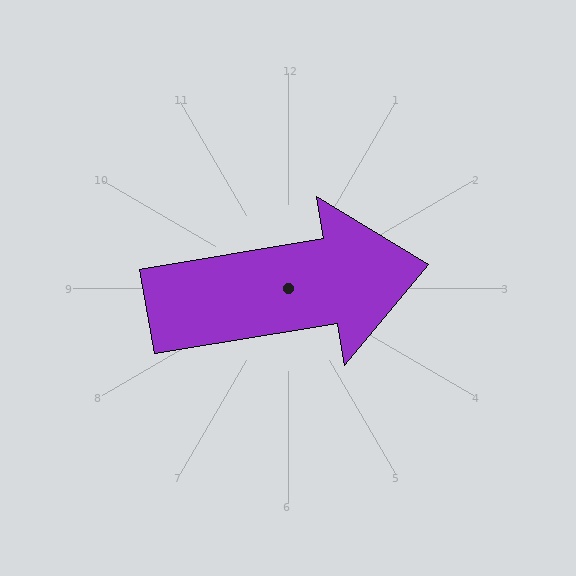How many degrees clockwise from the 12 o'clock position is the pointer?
Approximately 81 degrees.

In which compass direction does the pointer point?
East.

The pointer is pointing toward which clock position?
Roughly 3 o'clock.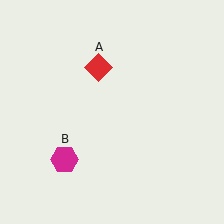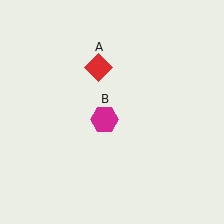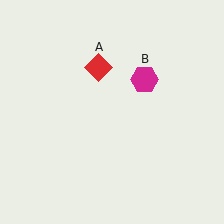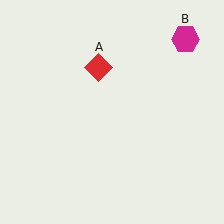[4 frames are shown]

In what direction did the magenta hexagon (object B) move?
The magenta hexagon (object B) moved up and to the right.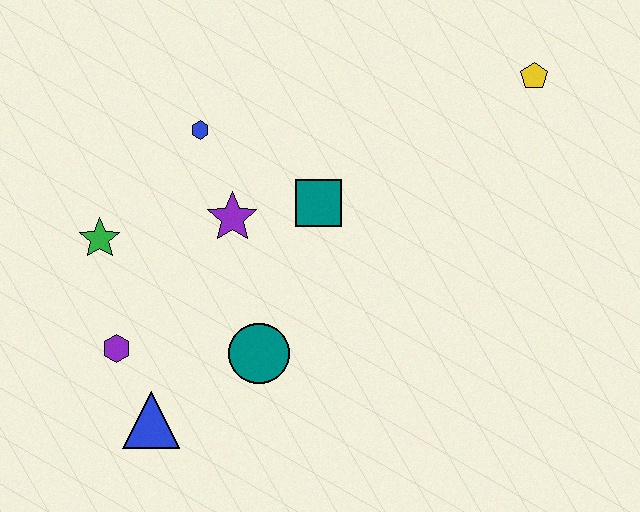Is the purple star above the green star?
Yes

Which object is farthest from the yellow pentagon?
The blue triangle is farthest from the yellow pentagon.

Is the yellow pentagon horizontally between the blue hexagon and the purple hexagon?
No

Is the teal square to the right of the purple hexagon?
Yes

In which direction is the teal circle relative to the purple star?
The teal circle is below the purple star.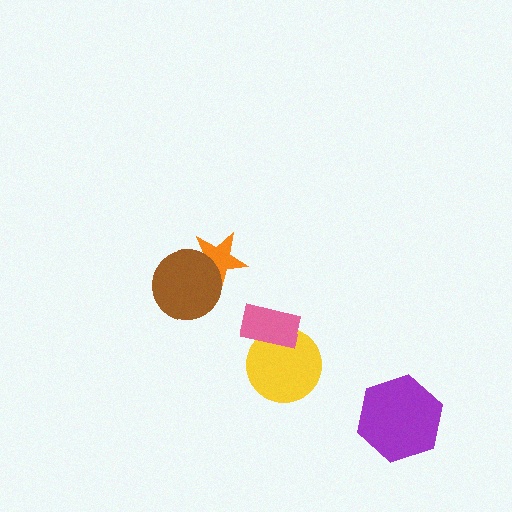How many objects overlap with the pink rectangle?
1 object overlaps with the pink rectangle.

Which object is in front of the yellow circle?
The pink rectangle is in front of the yellow circle.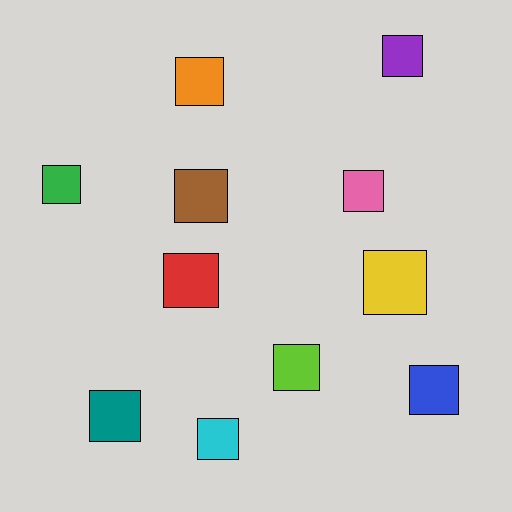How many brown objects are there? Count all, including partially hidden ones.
There is 1 brown object.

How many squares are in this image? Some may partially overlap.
There are 11 squares.